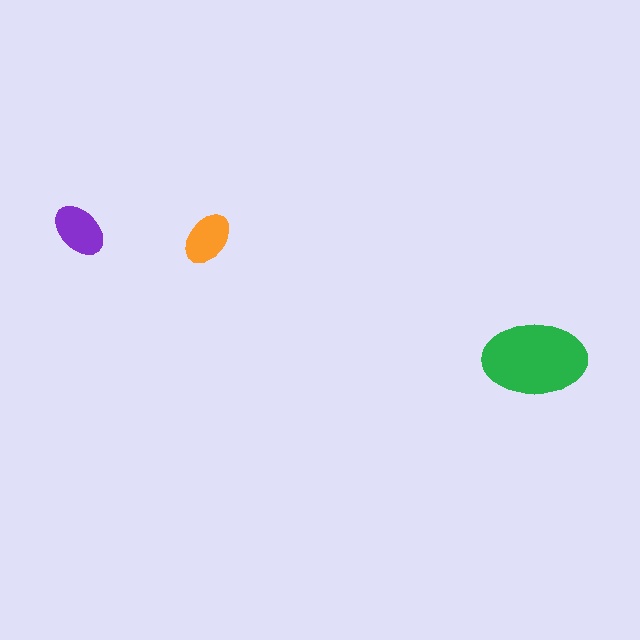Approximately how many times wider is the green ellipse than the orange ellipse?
About 2 times wider.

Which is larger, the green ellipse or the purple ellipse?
The green one.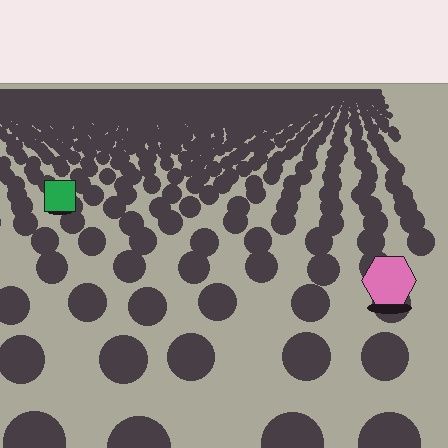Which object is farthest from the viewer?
The green square is farthest from the viewer. It appears smaller and the ground texture around it is denser.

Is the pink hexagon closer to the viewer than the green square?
Yes. The pink hexagon is closer — you can tell from the texture gradient: the ground texture is coarser near it.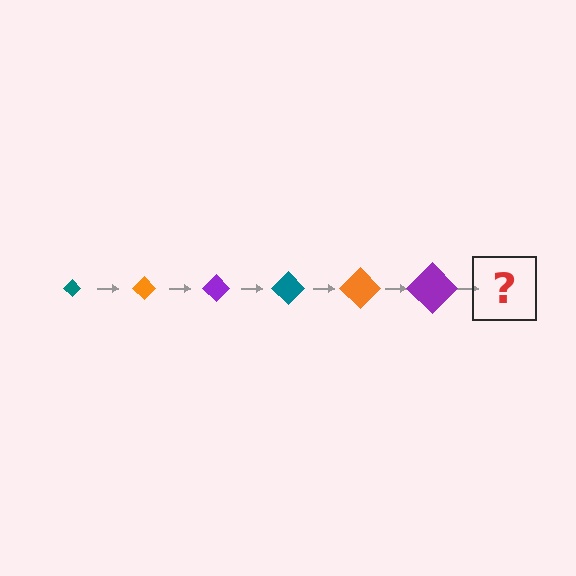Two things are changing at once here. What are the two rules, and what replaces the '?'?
The two rules are that the diamond grows larger each step and the color cycles through teal, orange, and purple. The '?' should be a teal diamond, larger than the previous one.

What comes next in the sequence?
The next element should be a teal diamond, larger than the previous one.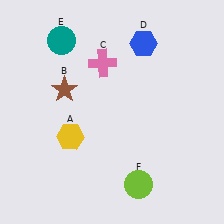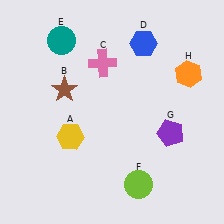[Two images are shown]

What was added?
A purple pentagon (G), an orange hexagon (H) were added in Image 2.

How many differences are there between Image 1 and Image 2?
There are 2 differences between the two images.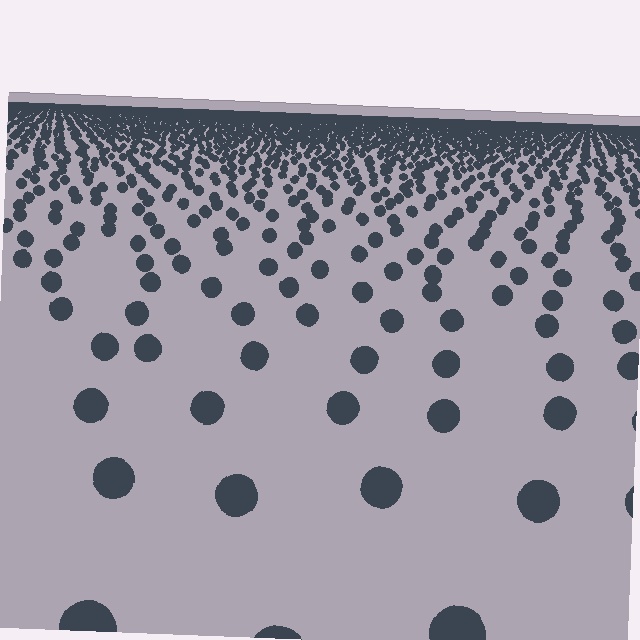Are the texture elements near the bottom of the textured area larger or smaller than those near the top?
Larger. Near the bottom, elements are closer to the viewer and appear at a bigger on-screen size.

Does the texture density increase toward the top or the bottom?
Density increases toward the top.